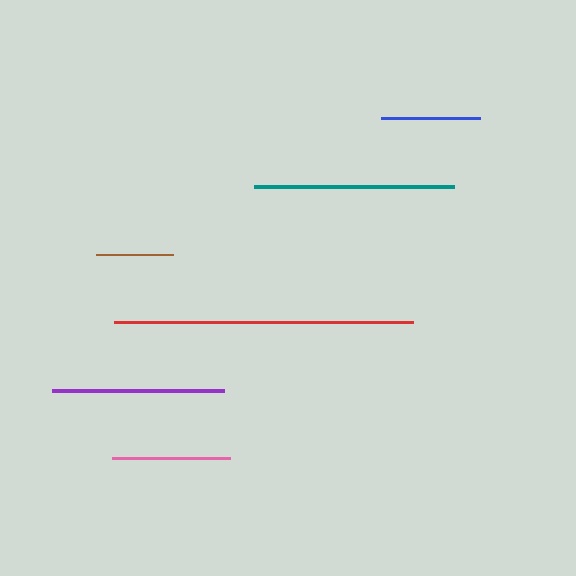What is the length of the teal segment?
The teal segment is approximately 200 pixels long.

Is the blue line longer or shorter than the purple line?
The purple line is longer than the blue line.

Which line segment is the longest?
The red line is the longest at approximately 299 pixels.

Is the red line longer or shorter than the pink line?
The red line is longer than the pink line.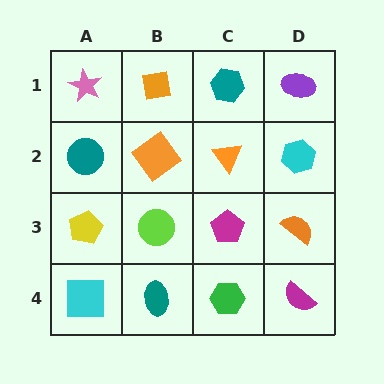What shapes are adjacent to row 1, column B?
An orange diamond (row 2, column B), a pink star (row 1, column A), a teal hexagon (row 1, column C).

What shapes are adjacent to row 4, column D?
An orange semicircle (row 3, column D), a green hexagon (row 4, column C).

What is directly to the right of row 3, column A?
A lime circle.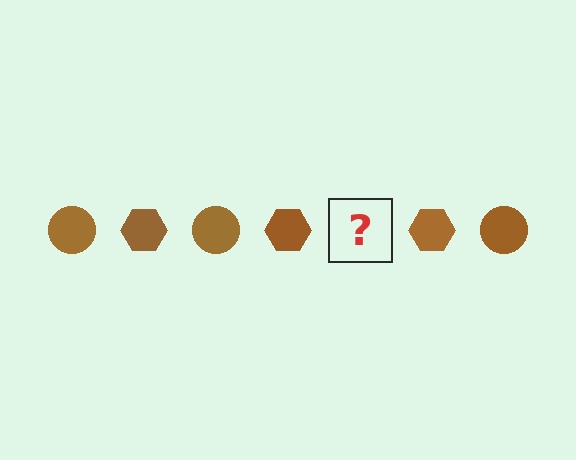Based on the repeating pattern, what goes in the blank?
The blank should be a brown circle.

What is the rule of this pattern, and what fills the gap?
The rule is that the pattern cycles through circle, hexagon shapes in brown. The gap should be filled with a brown circle.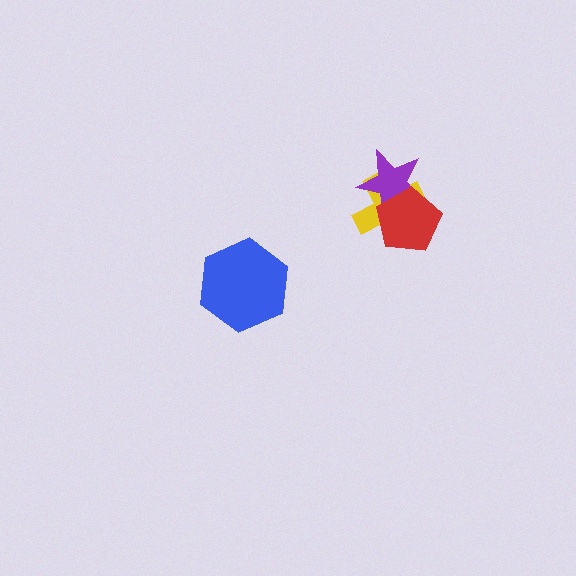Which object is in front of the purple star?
The red pentagon is in front of the purple star.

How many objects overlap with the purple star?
2 objects overlap with the purple star.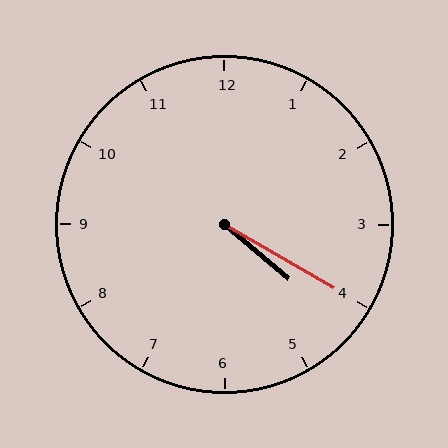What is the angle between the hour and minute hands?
Approximately 10 degrees.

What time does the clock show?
4:20.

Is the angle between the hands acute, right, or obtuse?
It is acute.